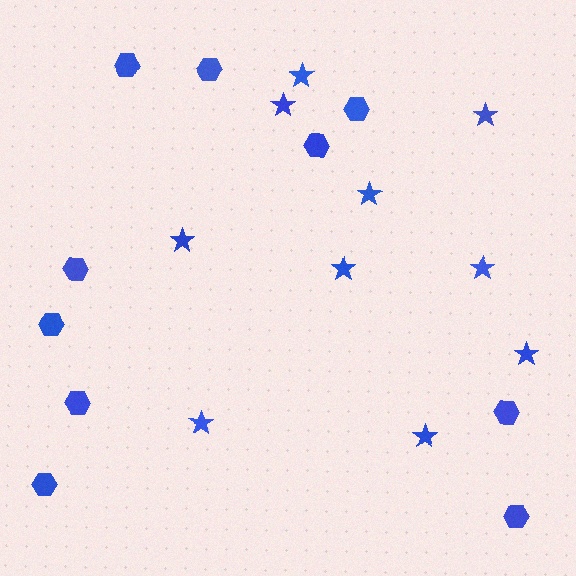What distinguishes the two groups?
There are 2 groups: one group of hexagons (10) and one group of stars (10).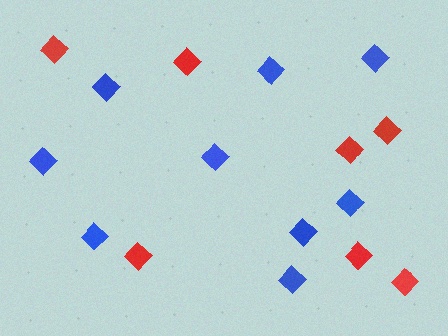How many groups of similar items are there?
There are 2 groups: one group of red diamonds (7) and one group of blue diamonds (9).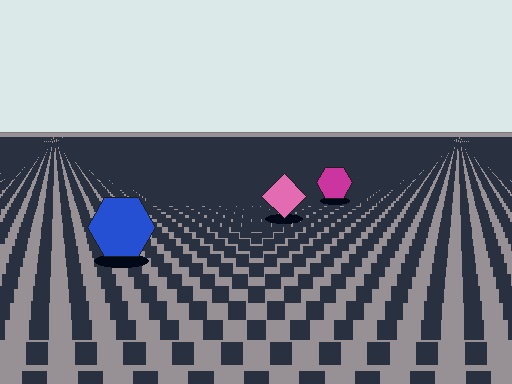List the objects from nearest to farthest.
From nearest to farthest: the blue hexagon, the pink diamond, the magenta hexagon.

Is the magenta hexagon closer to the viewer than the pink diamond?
No. The pink diamond is closer — you can tell from the texture gradient: the ground texture is coarser near it.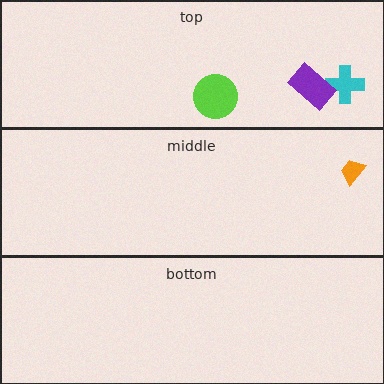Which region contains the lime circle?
The top region.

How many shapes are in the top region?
3.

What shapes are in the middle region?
The orange trapezoid.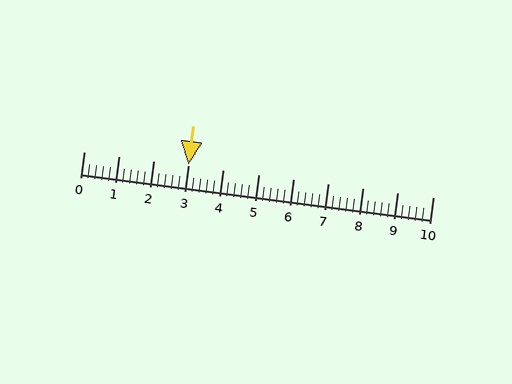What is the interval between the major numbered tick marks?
The major tick marks are spaced 1 units apart.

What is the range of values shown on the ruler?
The ruler shows values from 0 to 10.